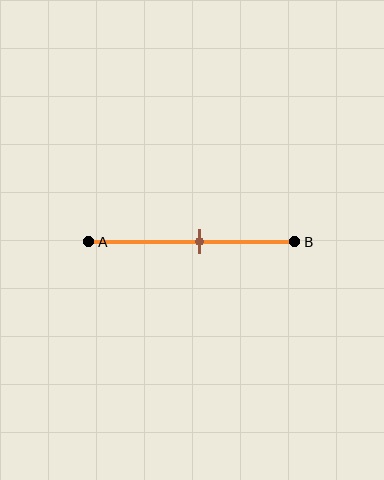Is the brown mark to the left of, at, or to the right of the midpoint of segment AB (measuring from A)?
The brown mark is to the right of the midpoint of segment AB.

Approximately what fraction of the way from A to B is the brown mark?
The brown mark is approximately 55% of the way from A to B.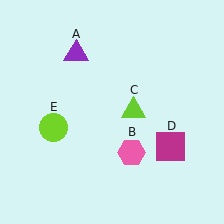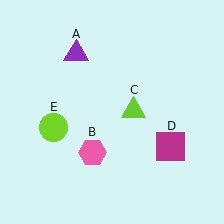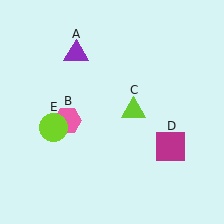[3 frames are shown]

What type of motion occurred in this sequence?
The pink hexagon (object B) rotated clockwise around the center of the scene.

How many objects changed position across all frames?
1 object changed position: pink hexagon (object B).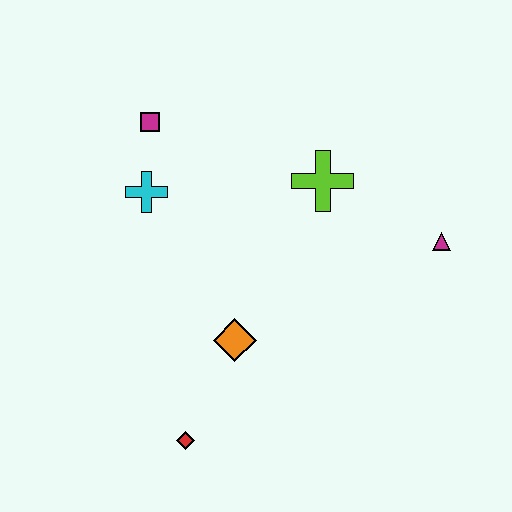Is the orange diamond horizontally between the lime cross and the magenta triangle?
No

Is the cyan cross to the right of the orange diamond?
No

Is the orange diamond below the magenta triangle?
Yes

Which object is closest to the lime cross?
The magenta triangle is closest to the lime cross.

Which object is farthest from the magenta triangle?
The red diamond is farthest from the magenta triangle.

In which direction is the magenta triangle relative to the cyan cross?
The magenta triangle is to the right of the cyan cross.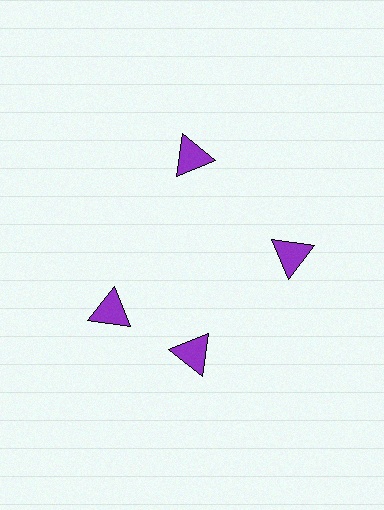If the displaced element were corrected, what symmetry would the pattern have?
It would have 4-fold rotational symmetry — the pattern would map onto itself every 90 degrees.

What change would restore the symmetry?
The symmetry would be restored by rotating it back into even spacing with its neighbors so that all 4 triangles sit at equal angles and equal distance from the center.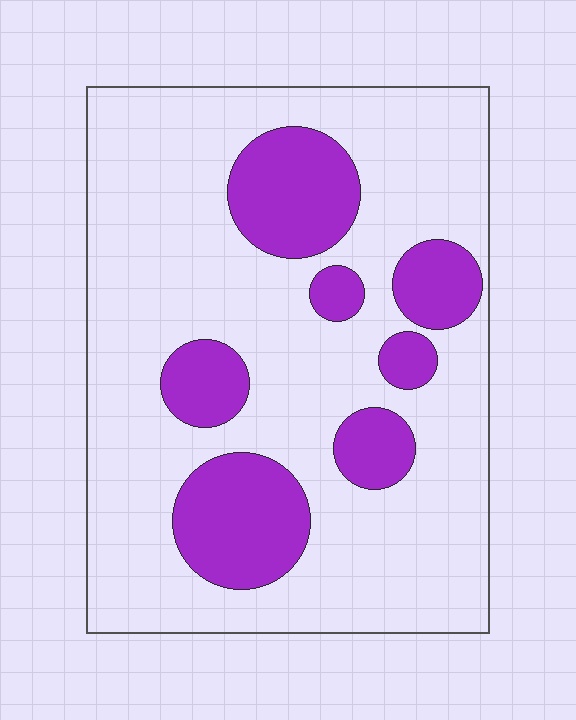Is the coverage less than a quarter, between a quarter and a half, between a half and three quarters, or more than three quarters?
Less than a quarter.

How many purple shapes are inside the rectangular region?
7.